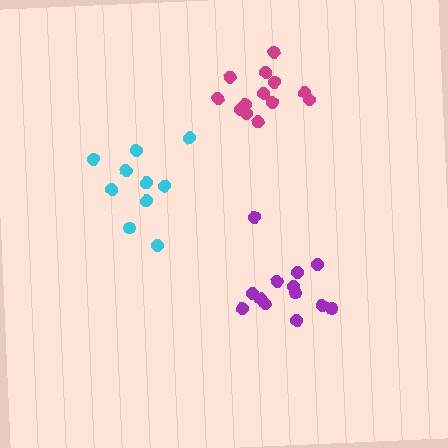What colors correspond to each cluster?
The clusters are colored: magenta, purple, cyan.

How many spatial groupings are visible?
There are 3 spatial groupings.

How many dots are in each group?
Group 1: 13 dots, Group 2: 13 dots, Group 3: 10 dots (36 total).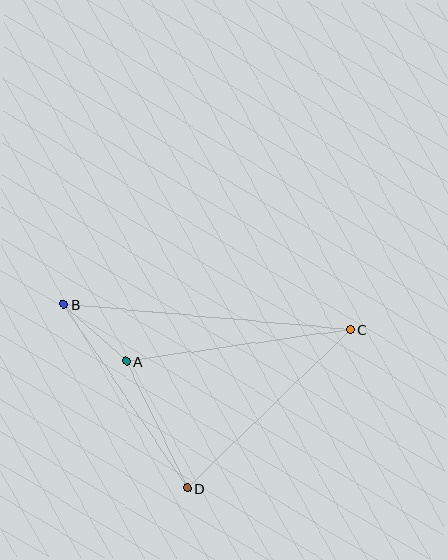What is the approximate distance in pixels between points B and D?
The distance between B and D is approximately 222 pixels.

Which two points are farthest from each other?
Points B and C are farthest from each other.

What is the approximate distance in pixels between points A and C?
The distance between A and C is approximately 227 pixels.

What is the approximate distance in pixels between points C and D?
The distance between C and D is approximately 228 pixels.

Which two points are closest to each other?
Points A and B are closest to each other.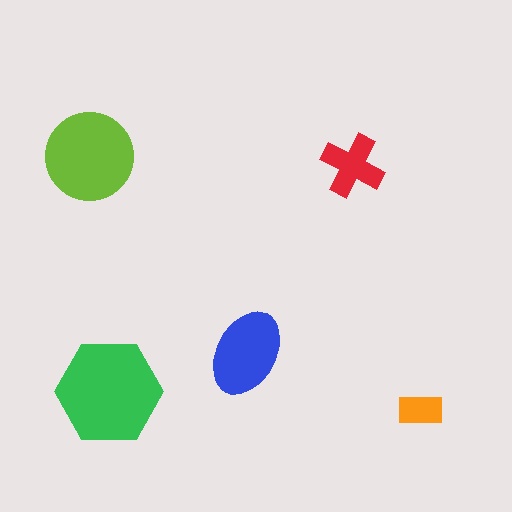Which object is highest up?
The lime circle is topmost.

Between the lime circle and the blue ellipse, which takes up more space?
The lime circle.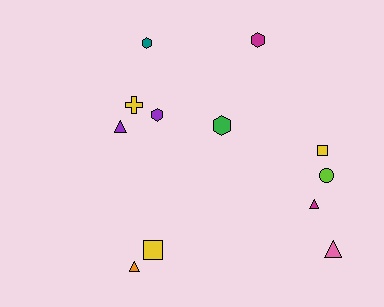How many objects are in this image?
There are 12 objects.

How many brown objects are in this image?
There are no brown objects.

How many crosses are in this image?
There is 1 cross.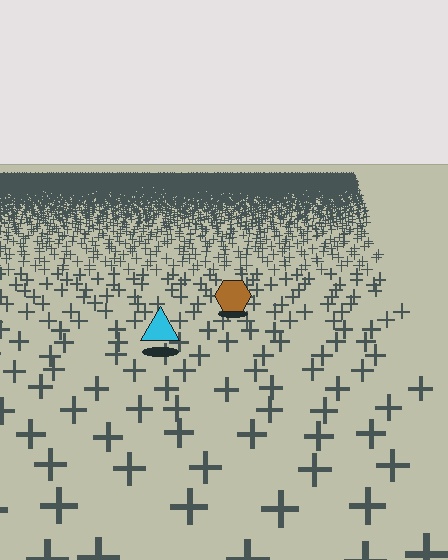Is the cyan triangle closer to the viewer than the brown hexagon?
Yes. The cyan triangle is closer — you can tell from the texture gradient: the ground texture is coarser near it.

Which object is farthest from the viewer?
The brown hexagon is farthest from the viewer. It appears smaller and the ground texture around it is denser.